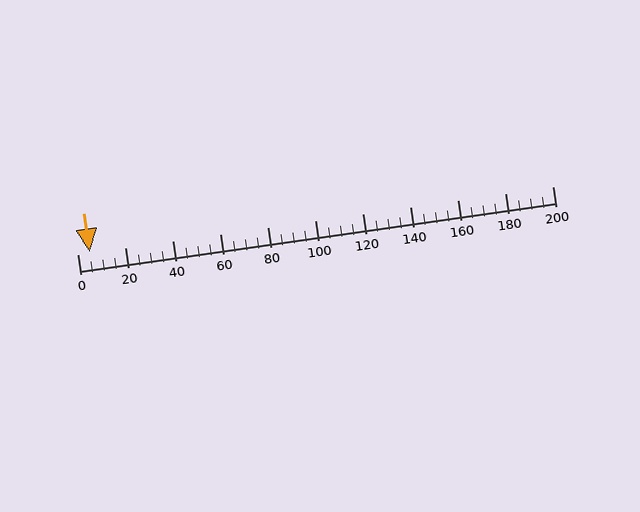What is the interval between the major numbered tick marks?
The major tick marks are spaced 20 units apart.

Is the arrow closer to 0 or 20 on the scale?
The arrow is closer to 0.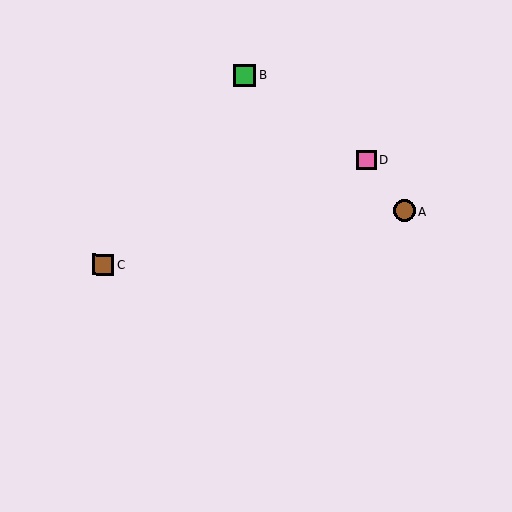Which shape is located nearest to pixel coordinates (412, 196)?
The brown circle (labeled A) at (404, 211) is nearest to that location.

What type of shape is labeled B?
Shape B is a green square.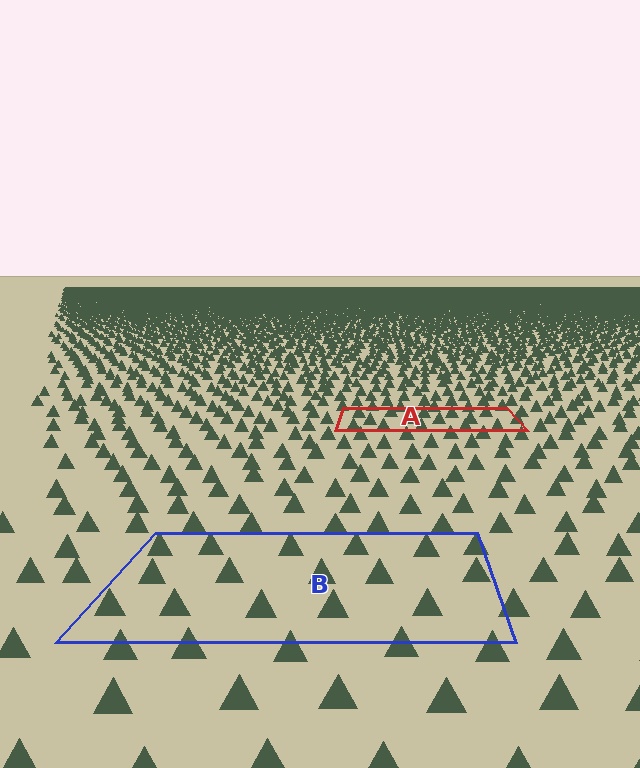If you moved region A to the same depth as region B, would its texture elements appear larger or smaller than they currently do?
They would appear larger. At a closer depth, the same texture elements are projected at a bigger on-screen size.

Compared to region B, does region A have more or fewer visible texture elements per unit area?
Region A has more texture elements per unit area — they are packed more densely because it is farther away.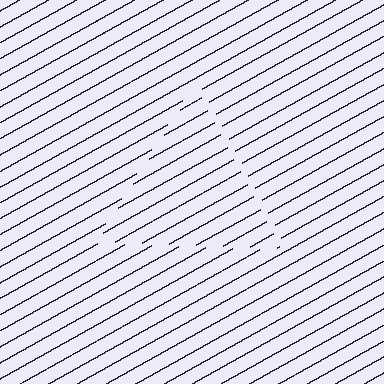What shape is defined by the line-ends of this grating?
An illusory triangle. The interior of the shape contains the same grating, shifted by half a period — the contour is defined by the phase discontinuity where line-ends from the inner and outer gratings abut.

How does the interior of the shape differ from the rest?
The interior of the shape contains the same grating, shifted by half a period — the contour is defined by the phase discontinuity where line-ends from the inner and outer gratings abut.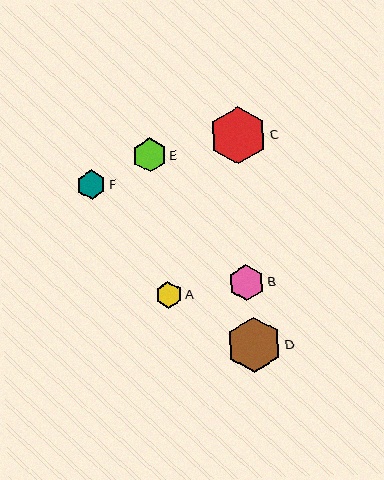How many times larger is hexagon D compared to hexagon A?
Hexagon D is approximately 2.0 times the size of hexagon A.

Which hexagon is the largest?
Hexagon C is the largest with a size of approximately 58 pixels.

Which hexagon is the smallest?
Hexagon A is the smallest with a size of approximately 27 pixels.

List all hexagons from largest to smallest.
From largest to smallest: C, D, B, E, F, A.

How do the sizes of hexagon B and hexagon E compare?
Hexagon B and hexagon E are approximately the same size.